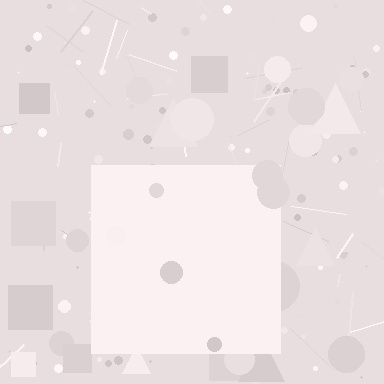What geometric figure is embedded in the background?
A square is embedded in the background.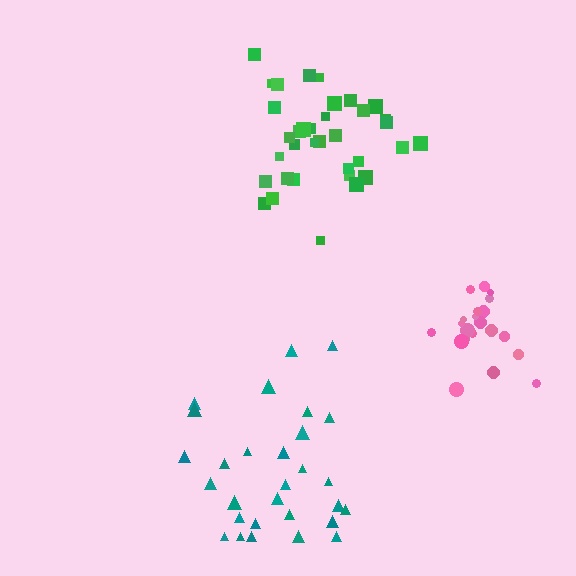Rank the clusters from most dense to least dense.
pink, green, teal.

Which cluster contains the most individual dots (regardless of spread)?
Green (35).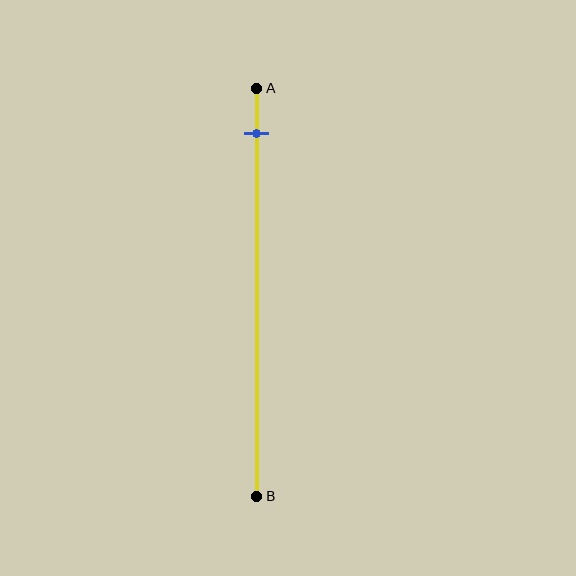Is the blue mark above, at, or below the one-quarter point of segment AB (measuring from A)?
The blue mark is above the one-quarter point of segment AB.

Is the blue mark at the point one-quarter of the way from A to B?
No, the mark is at about 10% from A, not at the 25% one-quarter point.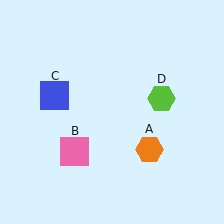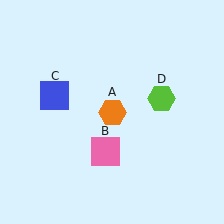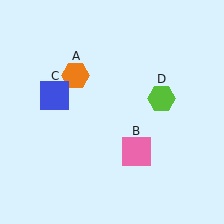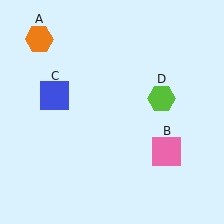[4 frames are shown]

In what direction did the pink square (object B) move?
The pink square (object B) moved right.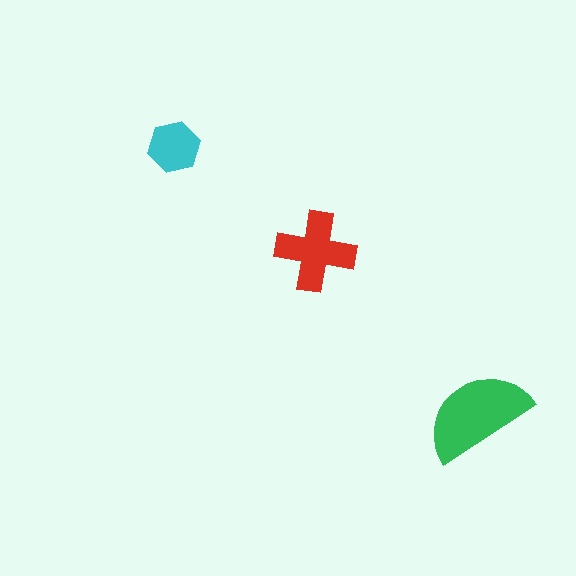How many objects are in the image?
There are 3 objects in the image.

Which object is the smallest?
The cyan hexagon.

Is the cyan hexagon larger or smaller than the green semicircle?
Smaller.